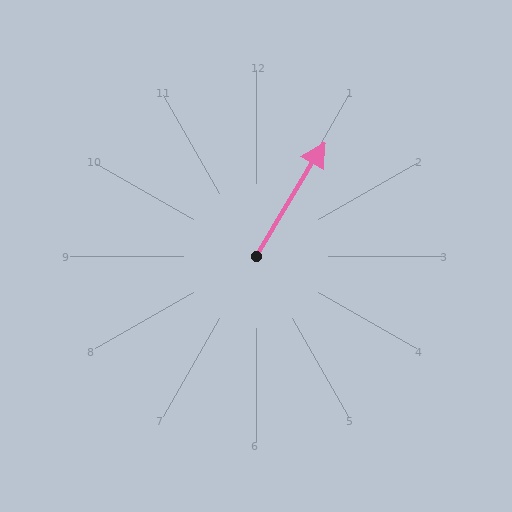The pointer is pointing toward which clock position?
Roughly 1 o'clock.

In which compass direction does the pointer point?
Northeast.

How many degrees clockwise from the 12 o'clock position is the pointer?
Approximately 31 degrees.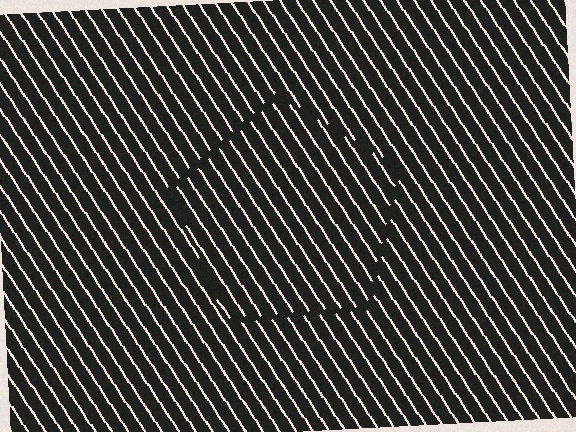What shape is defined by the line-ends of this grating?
An illusory pentagon. The interior of the shape contains the same grating, shifted by half a period — the contour is defined by the phase discontinuity where line-ends from the inner and outer gratings abut.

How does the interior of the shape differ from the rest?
The interior of the shape contains the same grating, shifted by half a period — the contour is defined by the phase discontinuity where line-ends from the inner and outer gratings abut.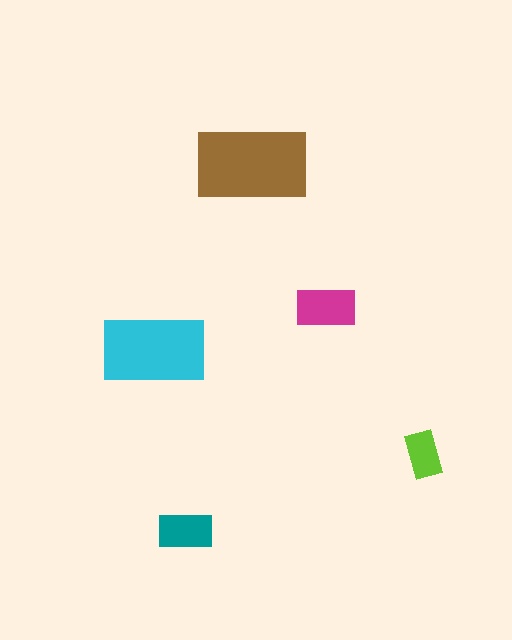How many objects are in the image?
There are 5 objects in the image.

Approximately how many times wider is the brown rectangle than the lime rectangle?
About 2.5 times wider.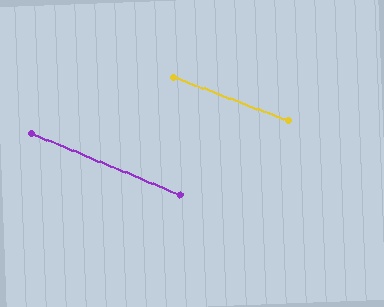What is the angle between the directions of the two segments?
Approximately 1 degree.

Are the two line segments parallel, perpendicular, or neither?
Parallel — their directions differ by only 1.4°.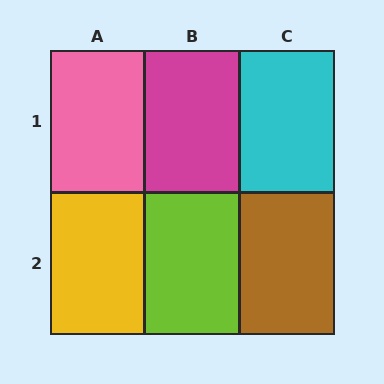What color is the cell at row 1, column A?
Pink.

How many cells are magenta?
1 cell is magenta.